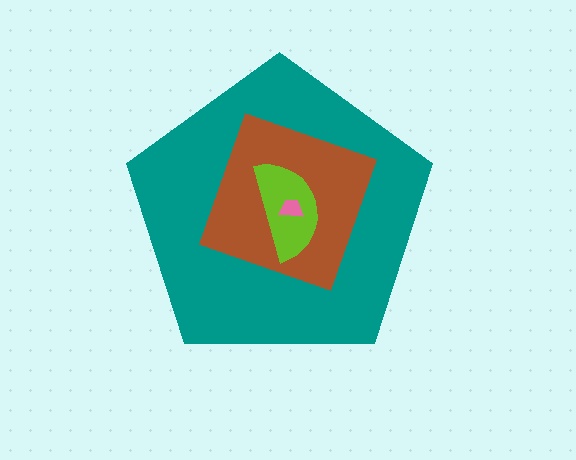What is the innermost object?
The pink trapezoid.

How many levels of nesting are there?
4.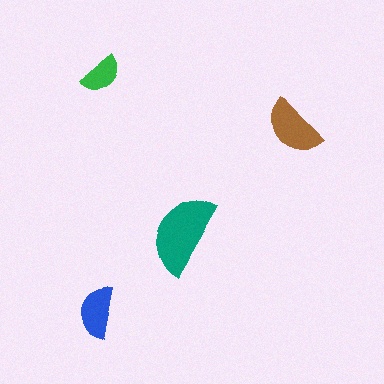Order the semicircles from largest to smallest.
the teal one, the brown one, the blue one, the green one.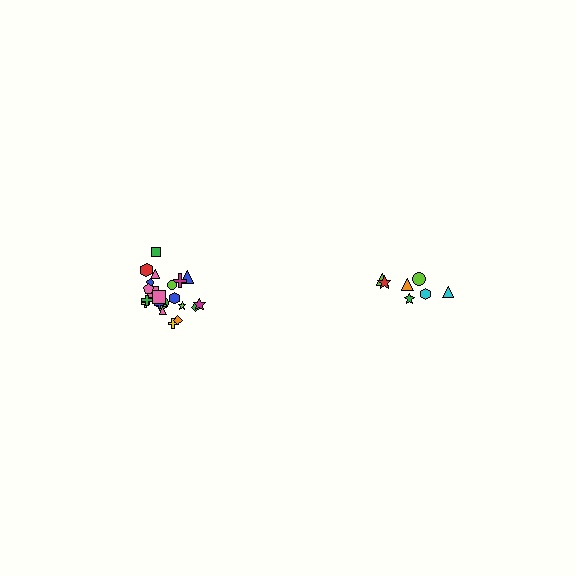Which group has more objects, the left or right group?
The left group.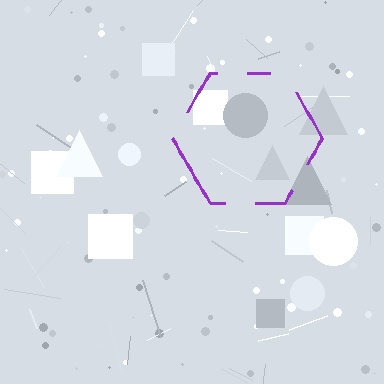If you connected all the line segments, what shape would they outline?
They would outline a hexagon.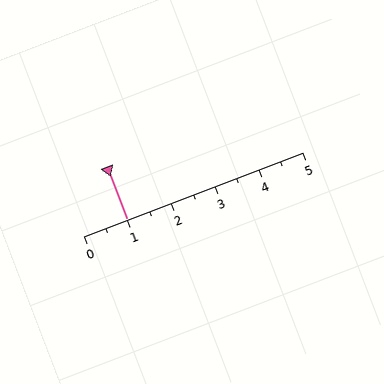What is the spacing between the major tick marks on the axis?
The major ticks are spaced 1 apart.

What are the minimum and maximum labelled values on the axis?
The axis runs from 0 to 5.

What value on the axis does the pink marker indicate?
The marker indicates approximately 1.